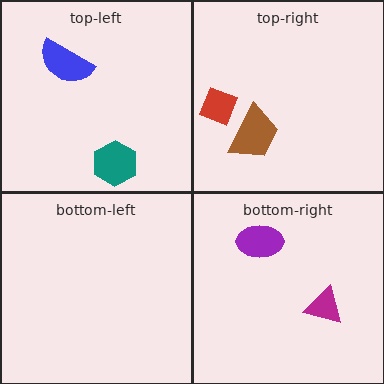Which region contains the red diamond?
The top-right region.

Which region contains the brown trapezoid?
The top-right region.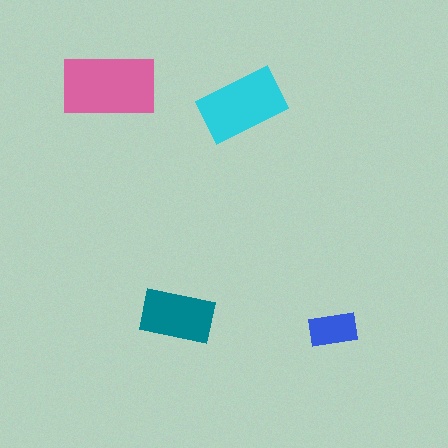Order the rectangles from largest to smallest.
the pink one, the cyan one, the teal one, the blue one.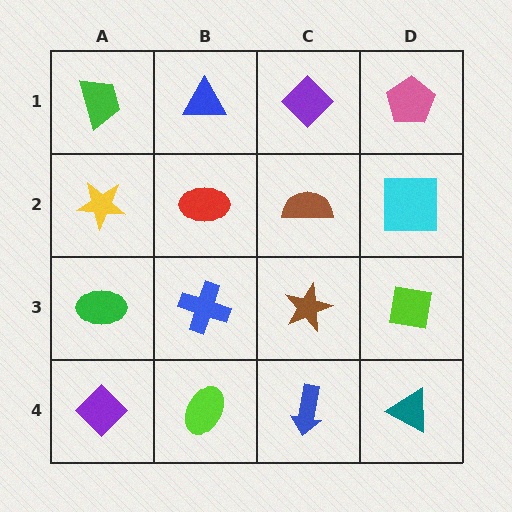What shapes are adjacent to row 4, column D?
A lime square (row 3, column D), a blue arrow (row 4, column C).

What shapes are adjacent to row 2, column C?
A purple diamond (row 1, column C), a brown star (row 3, column C), a red ellipse (row 2, column B), a cyan square (row 2, column D).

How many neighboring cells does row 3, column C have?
4.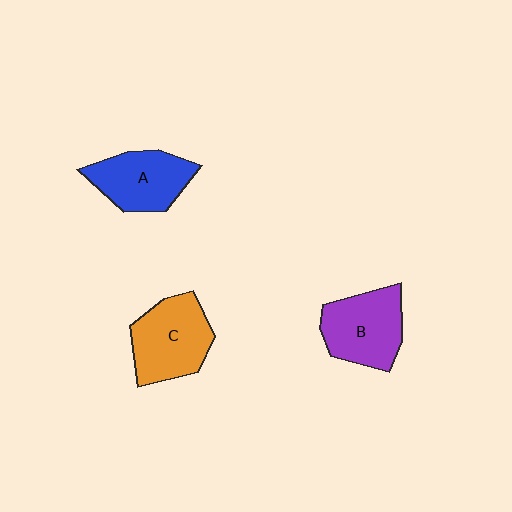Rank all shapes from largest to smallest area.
From largest to smallest: C (orange), B (purple), A (blue).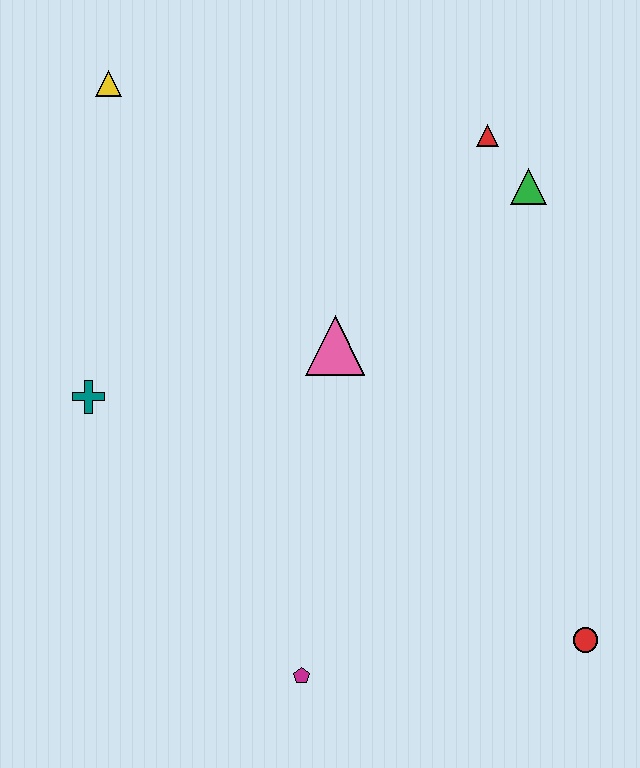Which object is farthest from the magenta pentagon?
The yellow triangle is farthest from the magenta pentagon.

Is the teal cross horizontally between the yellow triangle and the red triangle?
No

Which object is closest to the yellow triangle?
The teal cross is closest to the yellow triangle.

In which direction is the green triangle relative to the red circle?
The green triangle is above the red circle.